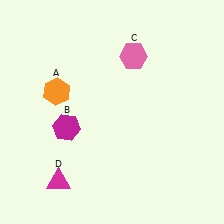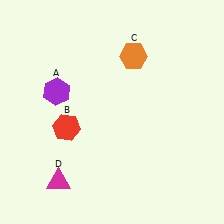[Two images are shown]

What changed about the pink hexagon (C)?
In Image 1, C is pink. In Image 2, it changed to orange.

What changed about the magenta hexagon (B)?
In Image 1, B is magenta. In Image 2, it changed to red.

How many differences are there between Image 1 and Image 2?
There are 3 differences between the two images.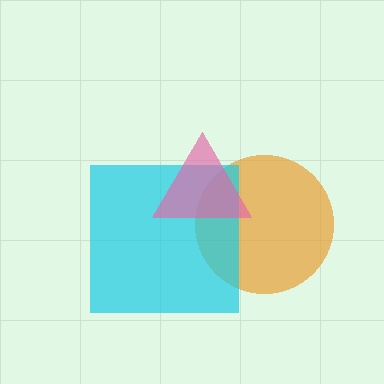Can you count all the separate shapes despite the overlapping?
Yes, there are 3 separate shapes.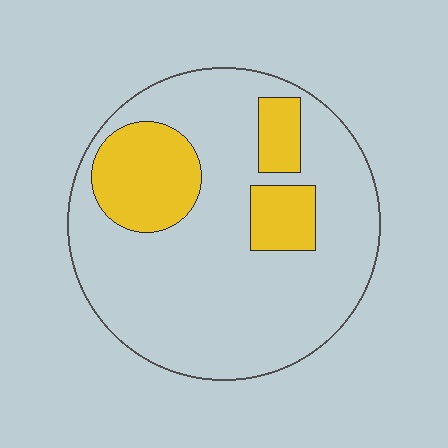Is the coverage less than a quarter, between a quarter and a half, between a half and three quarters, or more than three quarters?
Less than a quarter.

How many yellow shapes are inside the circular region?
3.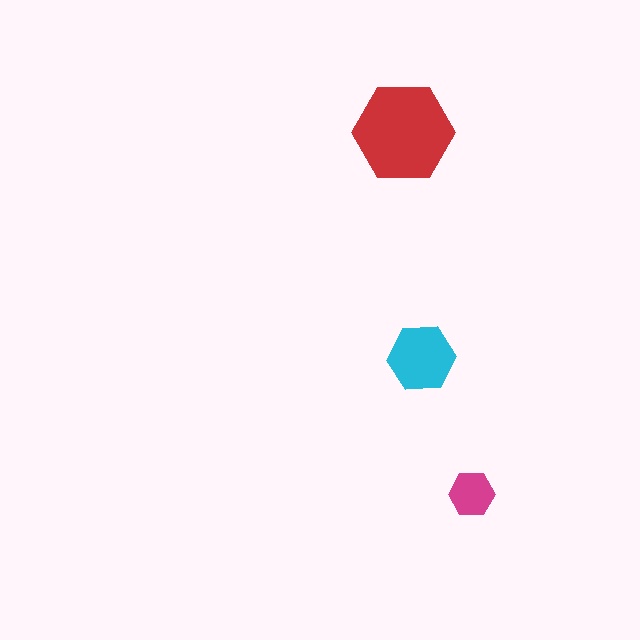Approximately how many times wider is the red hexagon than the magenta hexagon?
About 2 times wider.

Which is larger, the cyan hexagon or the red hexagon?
The red one.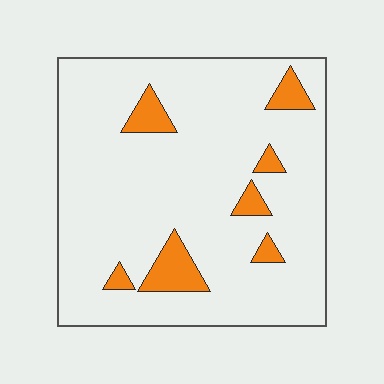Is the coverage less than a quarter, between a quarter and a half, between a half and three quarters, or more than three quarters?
Less than a quarter.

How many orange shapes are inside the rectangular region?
7.